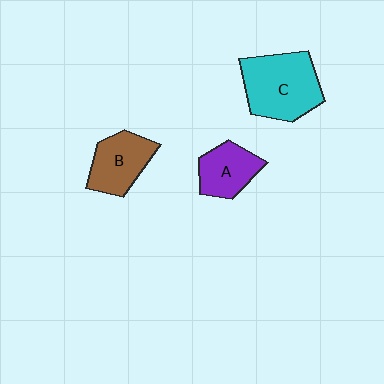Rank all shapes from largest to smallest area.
From largest to smallest: C (cyan), B (brown), A (purple).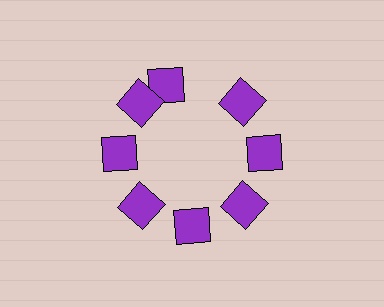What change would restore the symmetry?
The symmetry would be restored by rotating it back into even spacing with its neighbors so that all 8 diamonds sit at equal angles and equal distance from the center.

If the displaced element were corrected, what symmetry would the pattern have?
It would have 8-fold rotational symmetry — the pattern would map onto itself every 45 degrees.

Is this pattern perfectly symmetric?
No. The 8 purple diamonds are arranged in a ring, but one element near the 12 o'clock position is rotated out of alignment along the ring, breaking the 8-fold rotational symmetry.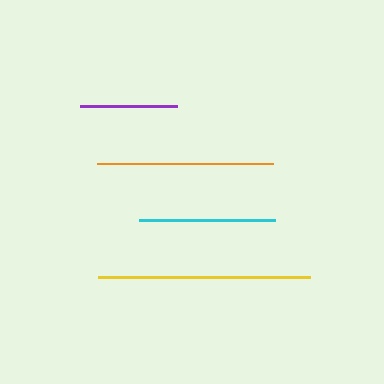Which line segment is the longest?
The yellow line is the longest at approximately 212 pixels.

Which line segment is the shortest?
The purple line is the shortest at approximately 97 pixels.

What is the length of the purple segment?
The purple segment is approximately 97 pixels long.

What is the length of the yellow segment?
The yellow segment is approximately 212 pixels long.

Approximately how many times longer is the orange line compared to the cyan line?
The orange line is approximately 1.3 times the length of the cyan line.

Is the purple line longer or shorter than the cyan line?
The cyan line is longer than the purple line.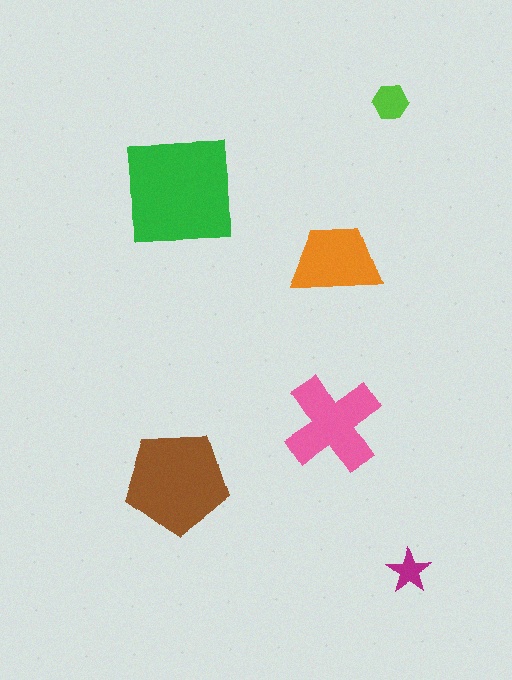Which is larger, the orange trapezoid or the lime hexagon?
The orange trapezoid.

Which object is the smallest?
The magenta star.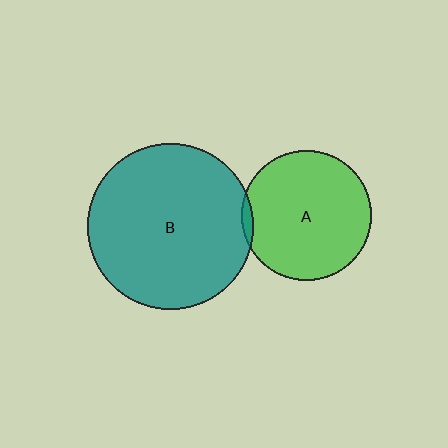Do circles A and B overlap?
Yes.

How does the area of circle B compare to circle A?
Approximately 1.6 times.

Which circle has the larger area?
Circle B (teal).